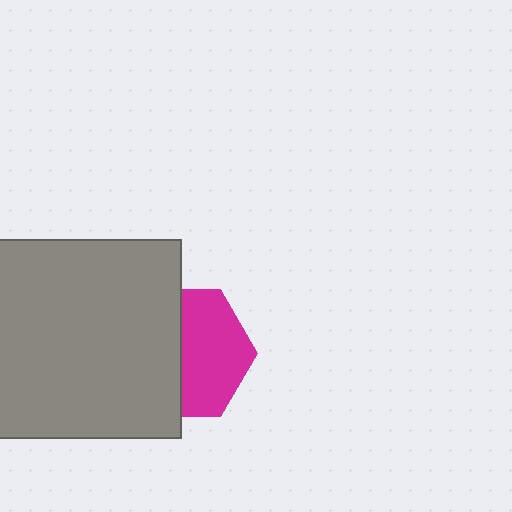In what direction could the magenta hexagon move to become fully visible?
The magenta hexagon could move right. That would shift it out from behind the gray square entirely.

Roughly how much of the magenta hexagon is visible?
About half of it is visible (roughly 52%).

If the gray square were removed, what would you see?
You would see the complete magenta hexagon.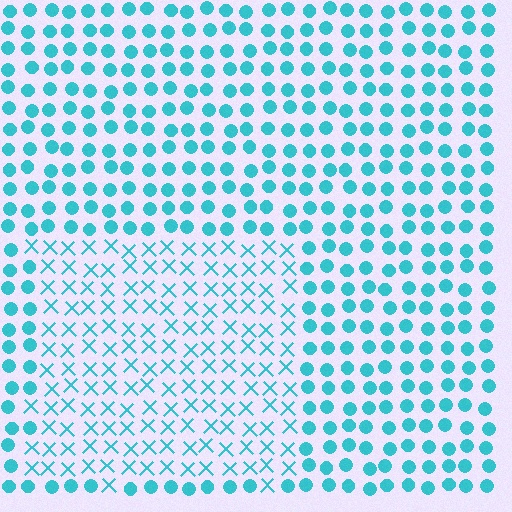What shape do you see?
I see a rectangle.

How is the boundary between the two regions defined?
The boundary is defined by a change in element shape: X marks inside vs. circles outside. All elements share the same color and spacing.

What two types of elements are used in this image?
The image uses X marks inside the rectangle region and circles outside it.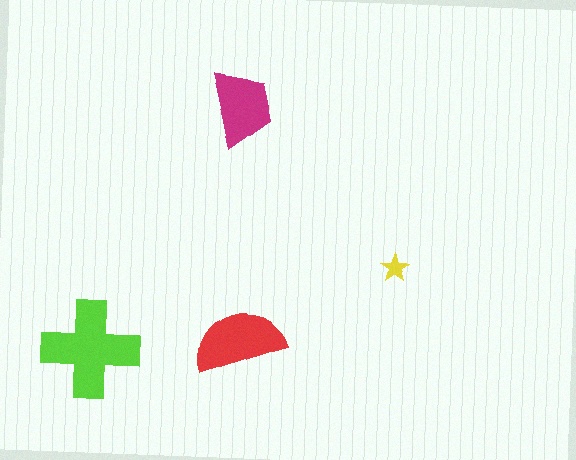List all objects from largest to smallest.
The lime cross, the red semicircle, the magenta trapezoid, the yellow star.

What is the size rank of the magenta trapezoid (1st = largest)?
3rd.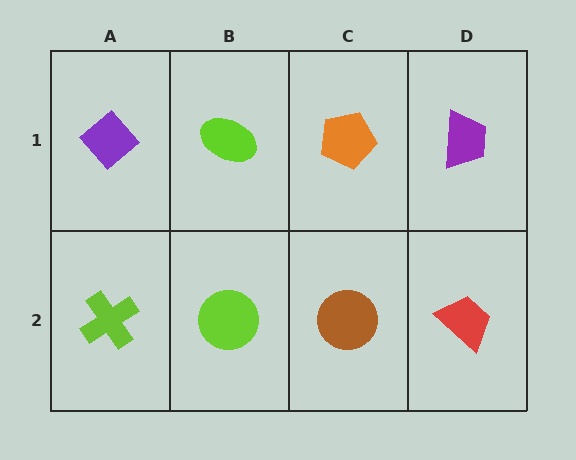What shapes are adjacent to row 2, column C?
An orange pentagon (row 1, column C), a lime circle (row 2, column B), a red trapezoid (row 2, column D).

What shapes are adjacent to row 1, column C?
A brown circle (row 2, column C), a lime ellipse (row 1, column B), a purple trapezoid (row 1, column D).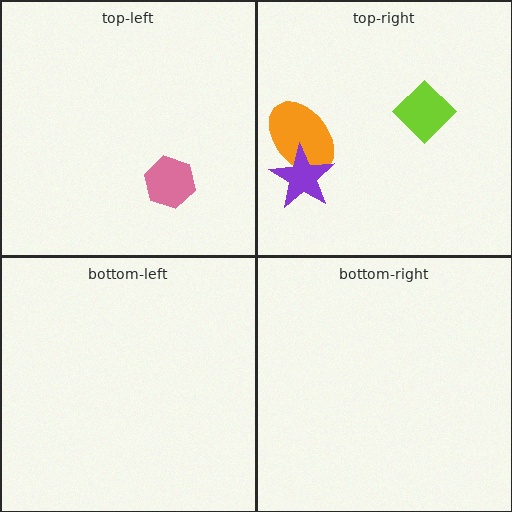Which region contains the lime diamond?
The top-right region.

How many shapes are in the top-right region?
3.